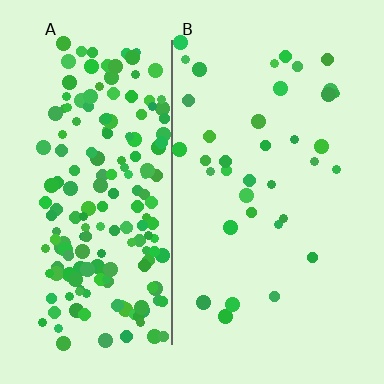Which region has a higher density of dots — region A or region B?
A (the left).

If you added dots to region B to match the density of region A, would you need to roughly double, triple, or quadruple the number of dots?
Approximately quadruple.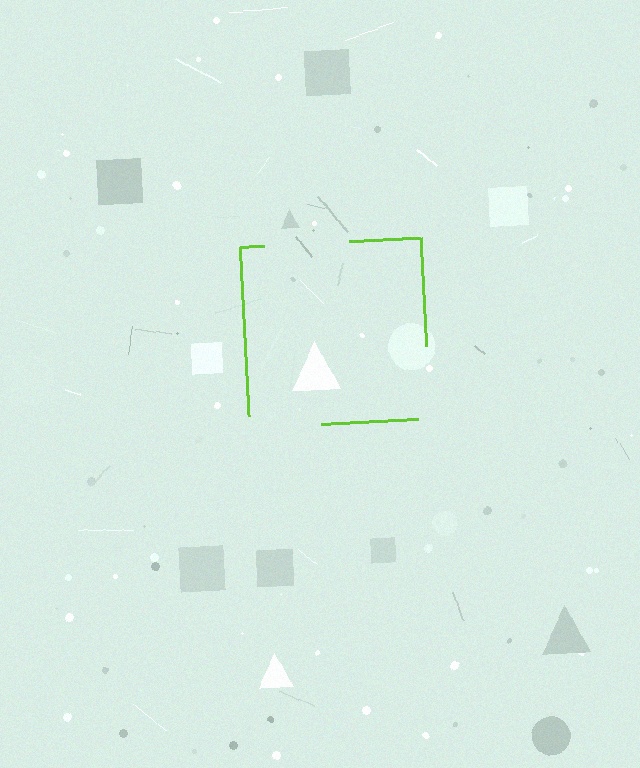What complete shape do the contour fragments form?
The contour fragments form a square.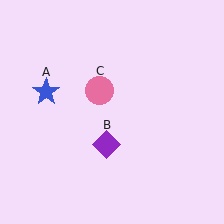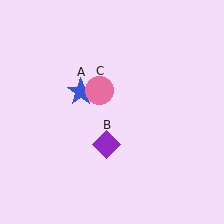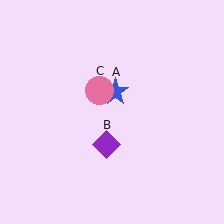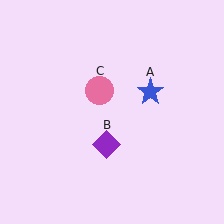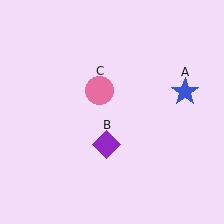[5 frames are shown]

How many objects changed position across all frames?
1 object changed position: blue star (object A).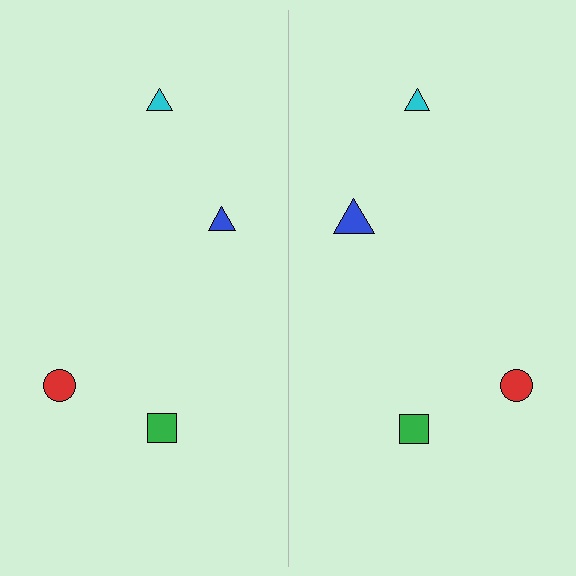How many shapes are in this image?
There are 8 shapes in this image.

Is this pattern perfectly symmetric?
No, the pattern is not perfectly symmetric. The blue triangle on the right side has a different size than its mirror counterpart.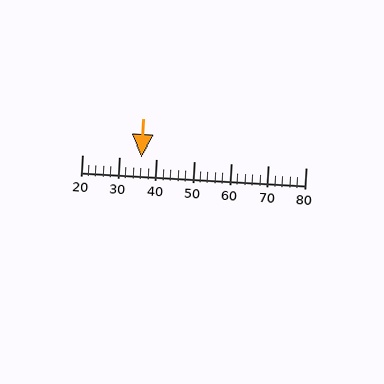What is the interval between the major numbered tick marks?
The major tick marks are spaced 10 units apart.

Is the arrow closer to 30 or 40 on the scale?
The arrow is closer to 40.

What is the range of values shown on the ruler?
The ruler shows values from 20 to 80.